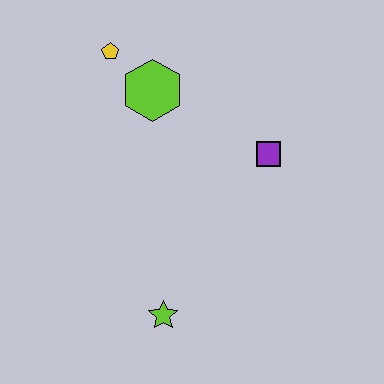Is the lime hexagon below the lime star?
No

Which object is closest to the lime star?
The purple square is closest to the lime star.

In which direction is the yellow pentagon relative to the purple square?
The yellow pentagon is to the left of the purple square.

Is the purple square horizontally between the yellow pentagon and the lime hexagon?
No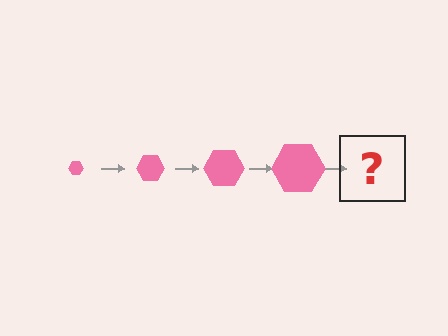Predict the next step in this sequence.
The next step is a pink hexagon, larger than the previous one.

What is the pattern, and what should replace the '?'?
The pattern is that the hexagon gets progressively larger each step. The '?' should be a pink hexagon, larger than the previous one.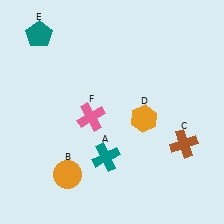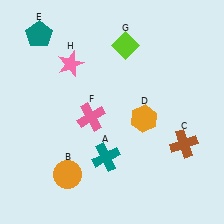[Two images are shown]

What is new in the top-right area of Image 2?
A lime diamond (G) was added in the top-right area of Image 2.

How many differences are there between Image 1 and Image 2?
There are 2 differences between the two images.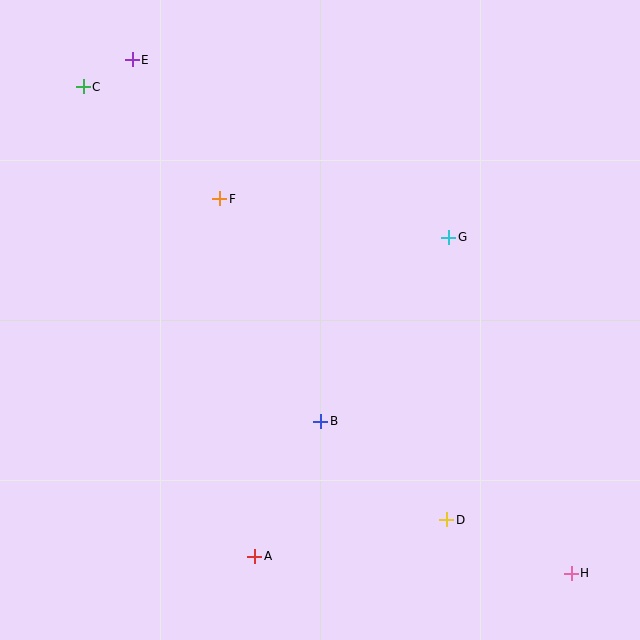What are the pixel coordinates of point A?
Point A is at (255, 556).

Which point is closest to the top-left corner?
Point C is closest to the top-left corner.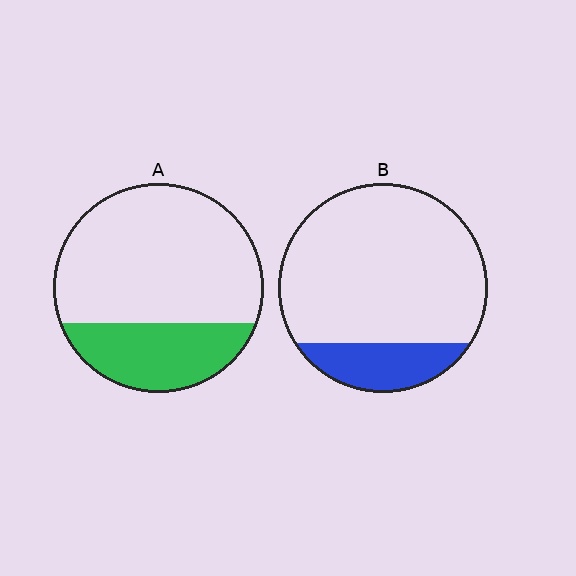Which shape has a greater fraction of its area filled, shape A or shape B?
Shape A.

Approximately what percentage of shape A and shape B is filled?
A is approximately 30% and B is approximately 20%.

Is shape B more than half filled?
No.